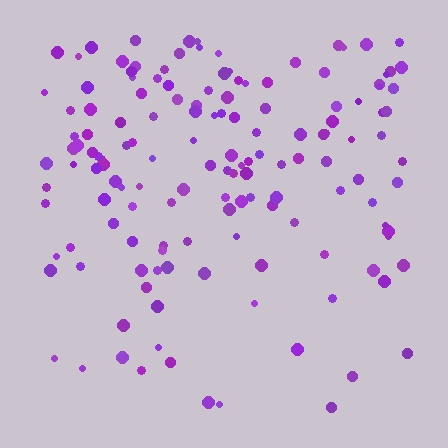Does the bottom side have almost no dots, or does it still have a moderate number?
Still a moderate number, just noticeably fewer than the top.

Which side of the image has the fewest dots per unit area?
The bottom.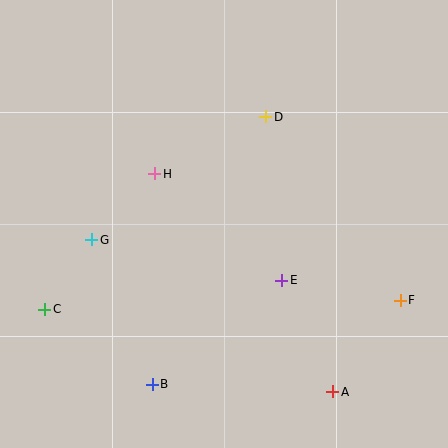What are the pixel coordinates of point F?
Point F is at (400, 300).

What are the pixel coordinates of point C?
Point C is at (45, 309).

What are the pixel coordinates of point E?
Point E is at (282, 280).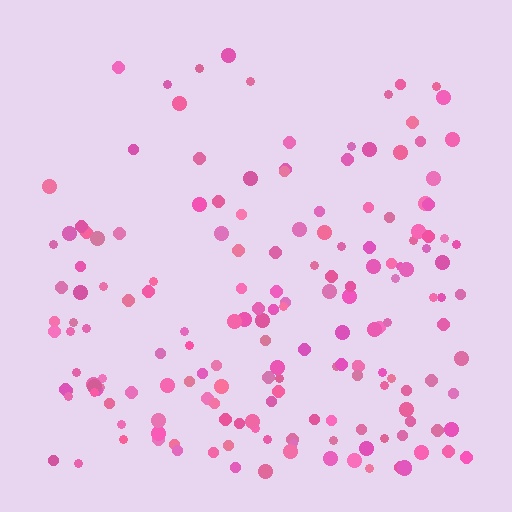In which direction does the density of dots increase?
From top to bottom, with the bottom side densest.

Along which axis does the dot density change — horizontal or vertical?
Vertical.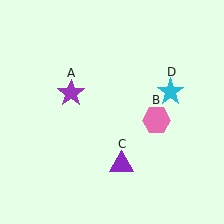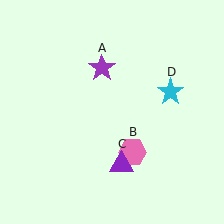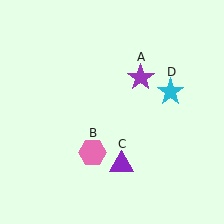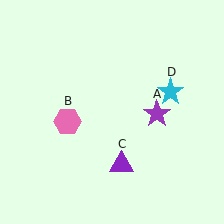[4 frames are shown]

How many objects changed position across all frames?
2 objects changed position: purple star (object A), pink hexagon (object B).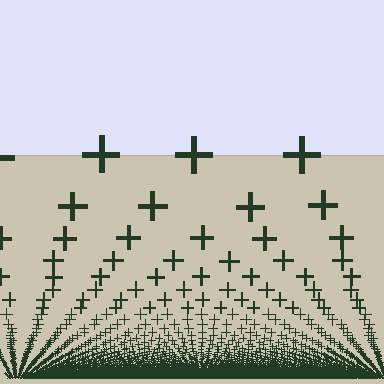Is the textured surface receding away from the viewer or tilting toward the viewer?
The surface appears to tilt toward the viewer. Texture elements get larger and sparser toward the top.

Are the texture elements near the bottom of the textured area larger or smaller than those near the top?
Smaller. The gradient is inverted — elements near the bottom are smaller and denser.